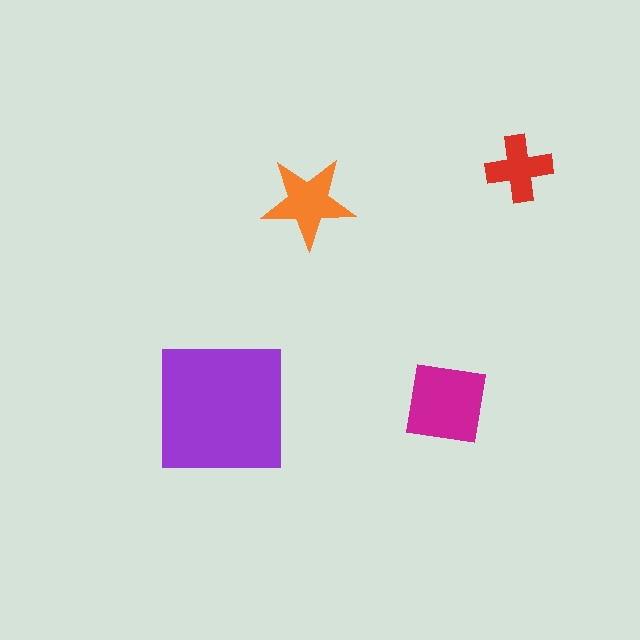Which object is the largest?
The purple square.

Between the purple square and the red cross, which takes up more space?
The purple square.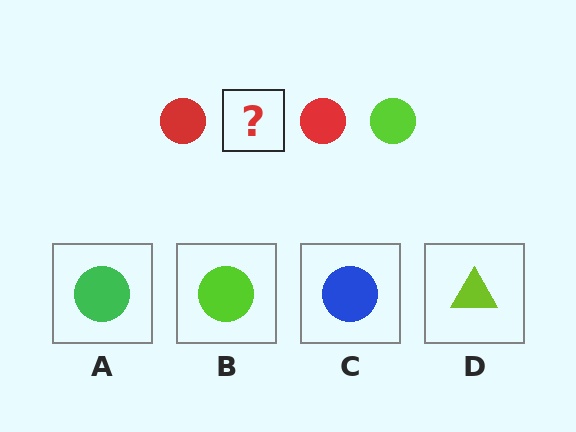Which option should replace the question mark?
Option B.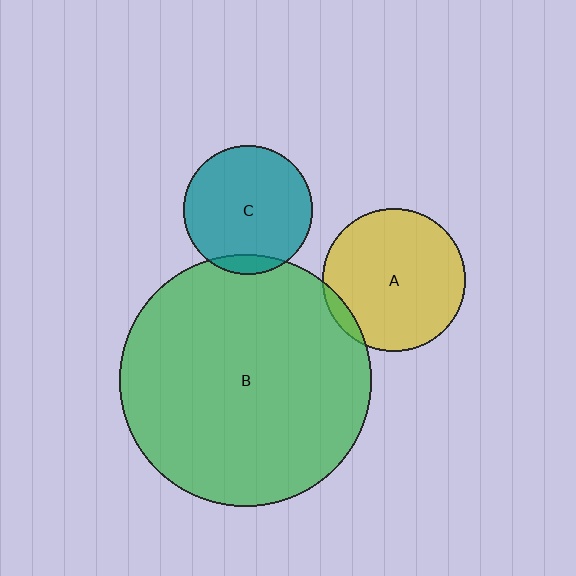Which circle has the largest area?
Circle B (green).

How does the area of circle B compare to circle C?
Approximately 3.8 times.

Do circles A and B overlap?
Yes.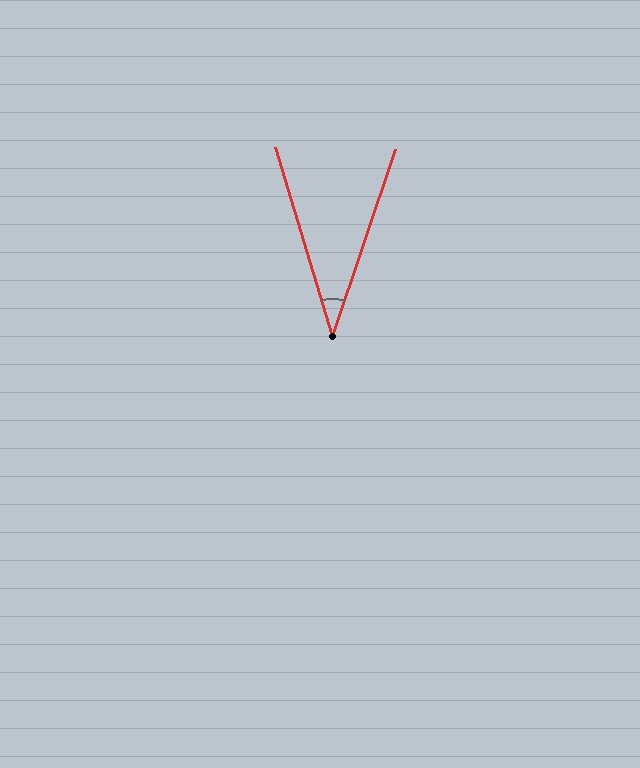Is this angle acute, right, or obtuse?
It is acute.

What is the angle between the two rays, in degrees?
Approximately 36 degrees.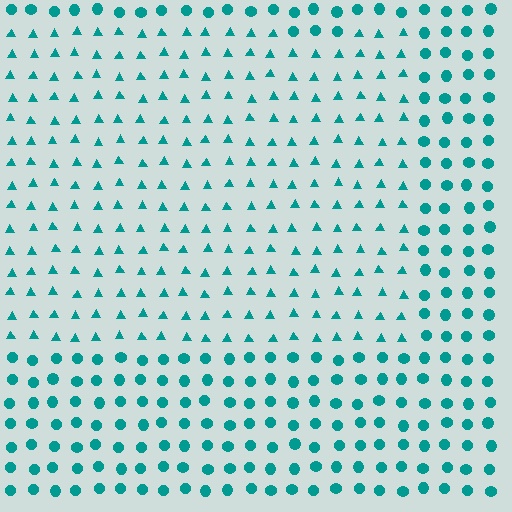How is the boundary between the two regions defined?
The boundary is defined by a change in element shape: triangles inside vs. circles outside. All elements share the same color and spacing.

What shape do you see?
I see a rectangle.